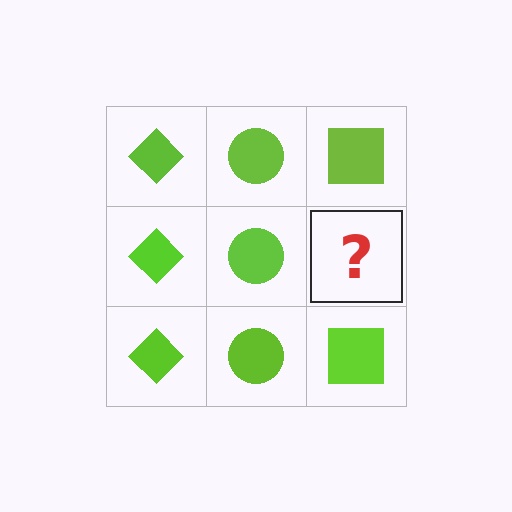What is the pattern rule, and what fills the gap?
The rule is that each column has a consistent shape. The gap should be filled with a lime square.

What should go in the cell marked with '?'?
The missing cell should contain a lime square.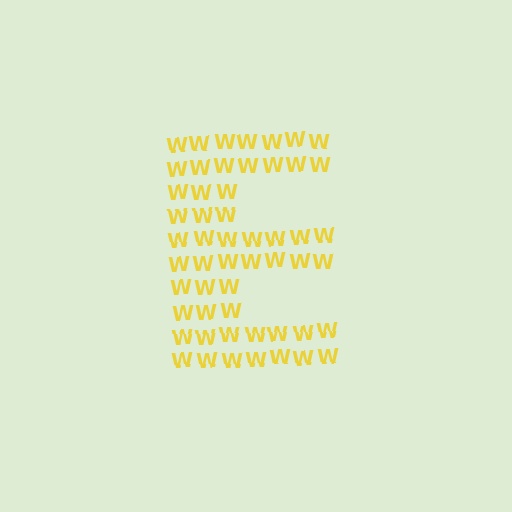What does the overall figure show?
The overall figure shows the letter E.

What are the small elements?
The small elements are letter W's.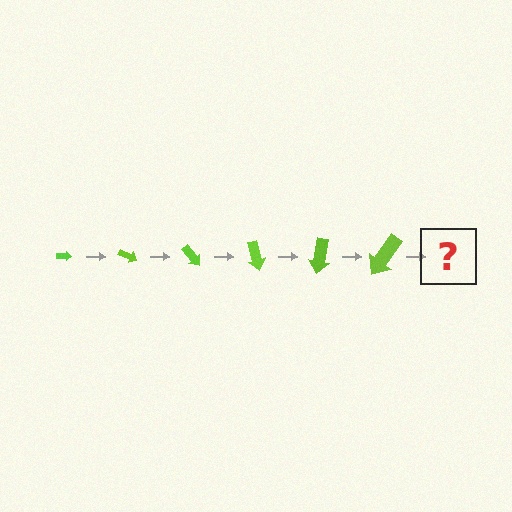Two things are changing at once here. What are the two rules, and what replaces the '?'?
The two rules are that the arrow grows larger each step and it rotates 25 degrees each step. The '?' should be an arrow, larger than the previous one and rotated 150 degrees from the start.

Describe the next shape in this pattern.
It should be an arrow, larger than the previous one and rotated 150 degrees from the start.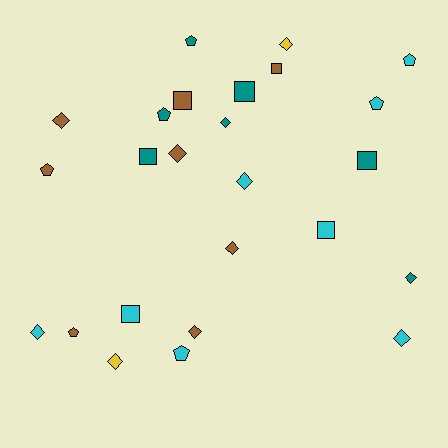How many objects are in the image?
There are 25 objects.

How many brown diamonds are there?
There are 4 brown diamonds.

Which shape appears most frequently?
Diamond, with 11 objects.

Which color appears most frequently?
Brown, with 8 objects.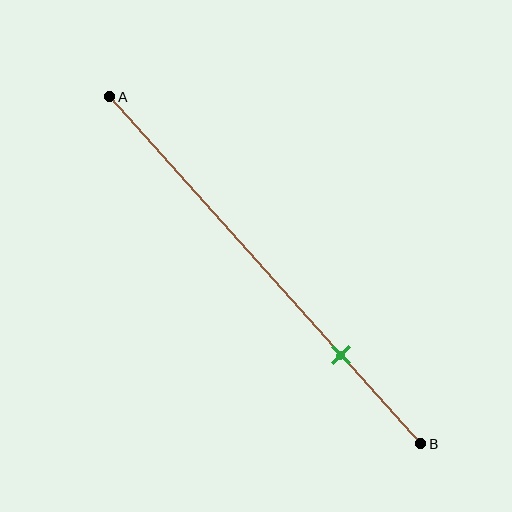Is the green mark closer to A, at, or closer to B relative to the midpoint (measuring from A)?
The green mark is closer to point B than the midpoint of segment AB.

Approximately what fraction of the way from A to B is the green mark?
The green mark is approximately 75% of the way from A to B.